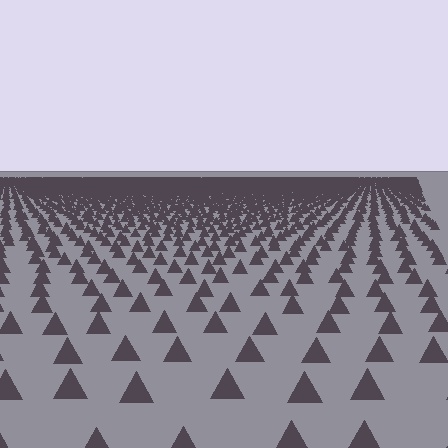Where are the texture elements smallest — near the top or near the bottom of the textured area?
Near the top.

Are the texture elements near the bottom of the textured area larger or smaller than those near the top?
Larger. Near the bottom, elements are closer to the viewer and appear at a bigger on-screen size.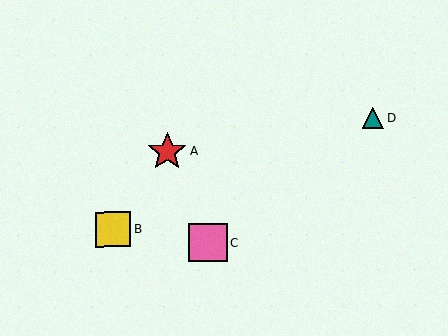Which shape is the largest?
The red star (labeled A) is the largest.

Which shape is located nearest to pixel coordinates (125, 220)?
The yellow square (labeled B) at (113, 230) is nearest to that location.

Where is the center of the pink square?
The center of the pink square is at (208, 243).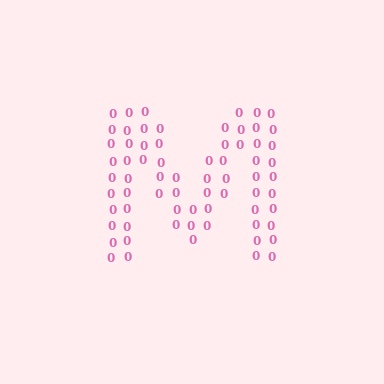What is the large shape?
The large shape is the letter M.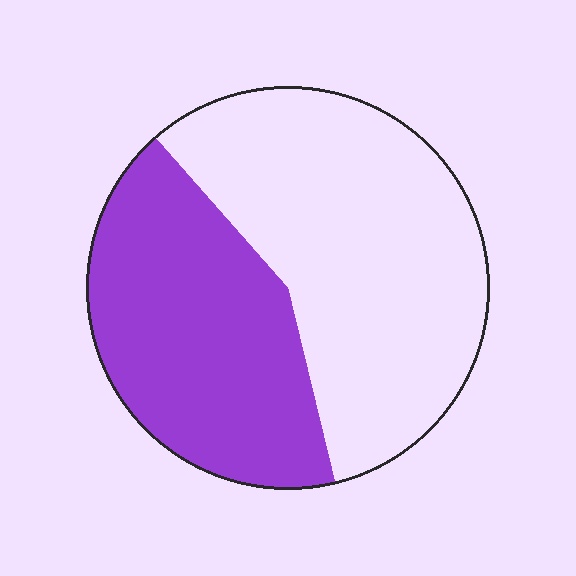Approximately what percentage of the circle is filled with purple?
Approximately 40%.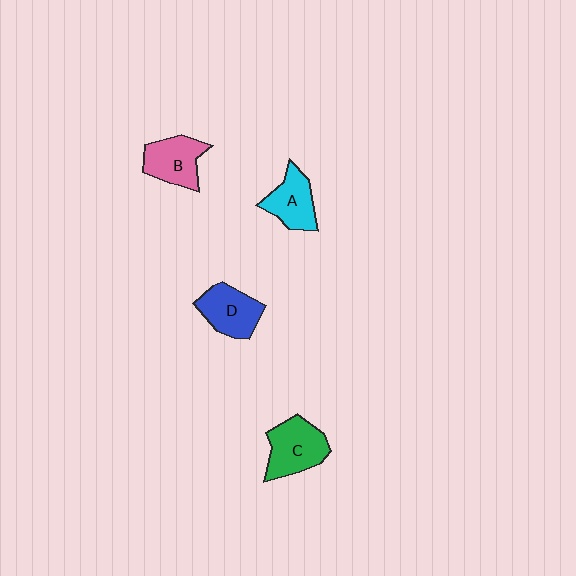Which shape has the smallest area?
Shape A (cyan).